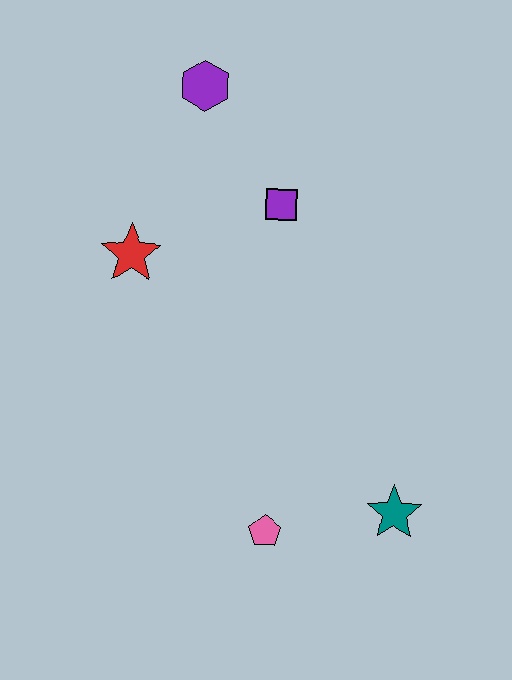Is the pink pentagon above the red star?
No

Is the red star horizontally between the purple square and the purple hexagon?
No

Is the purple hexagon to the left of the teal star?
Yes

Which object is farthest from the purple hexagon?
The teal star is farthest from the purple hexagon.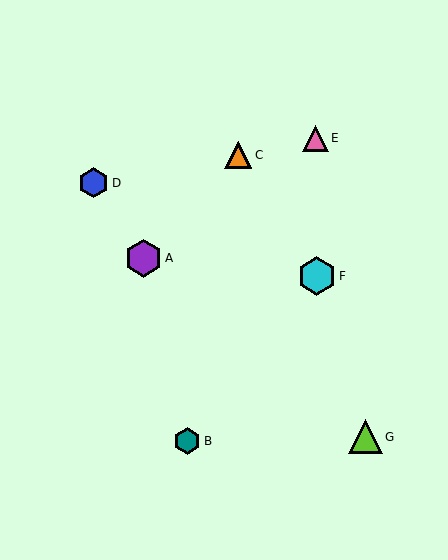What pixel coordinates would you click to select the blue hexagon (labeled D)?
Click at (94, 183) to select the blue hexagon D.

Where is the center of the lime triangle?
The center of the lime triangle is at (365, 437).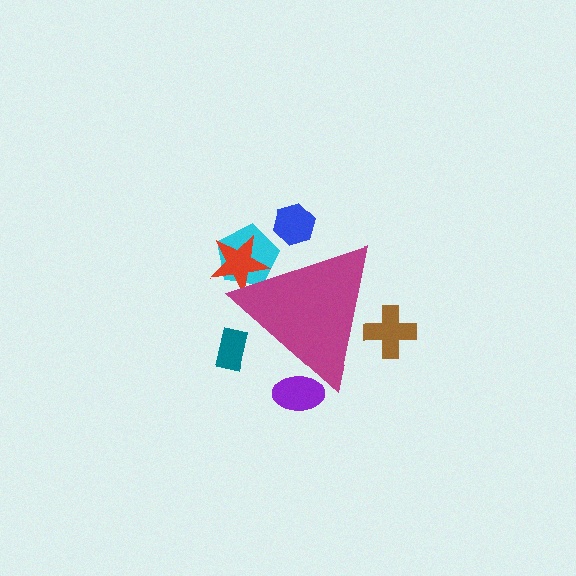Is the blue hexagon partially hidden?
Yes, the blue hexagon is partially hidden behind the magenta triangle.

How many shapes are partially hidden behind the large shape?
6 shapes are partially hidden.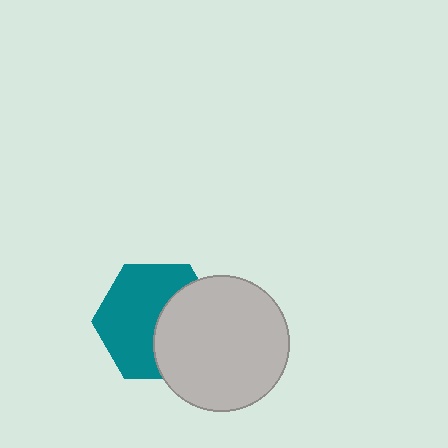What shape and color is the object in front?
The object in front is a light gray circle.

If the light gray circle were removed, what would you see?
You would see the complete teal hexagon.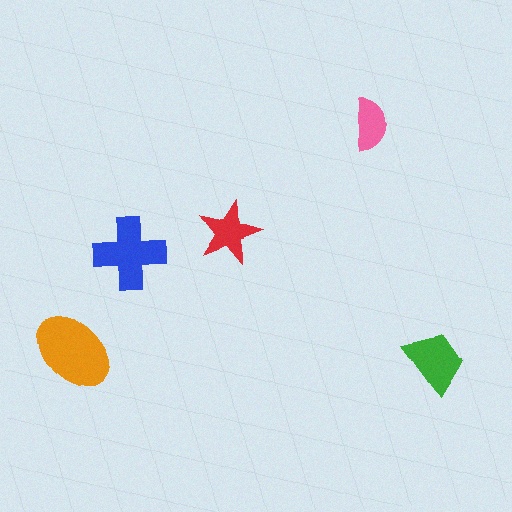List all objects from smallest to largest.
The pink semicircle, the red star, the green trapezoid, the blue cross, the orange ellipse.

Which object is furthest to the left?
The orange ellipse is leftmost.